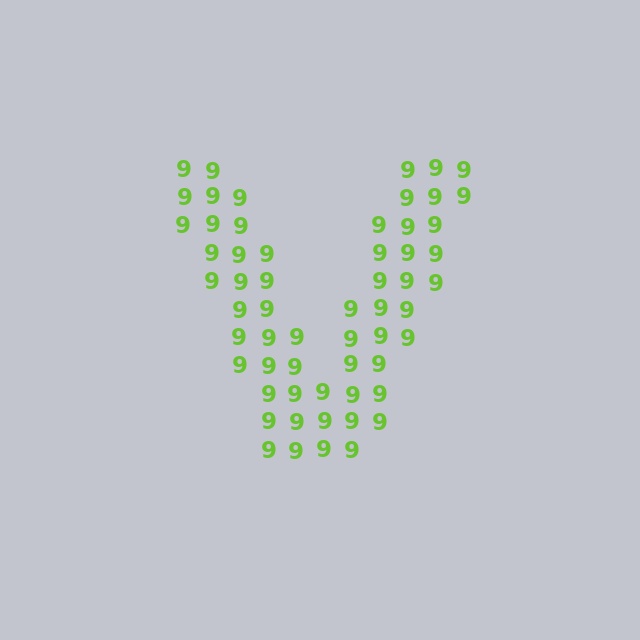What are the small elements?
The small elements are digit 9's.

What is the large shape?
The large shape is the letter V.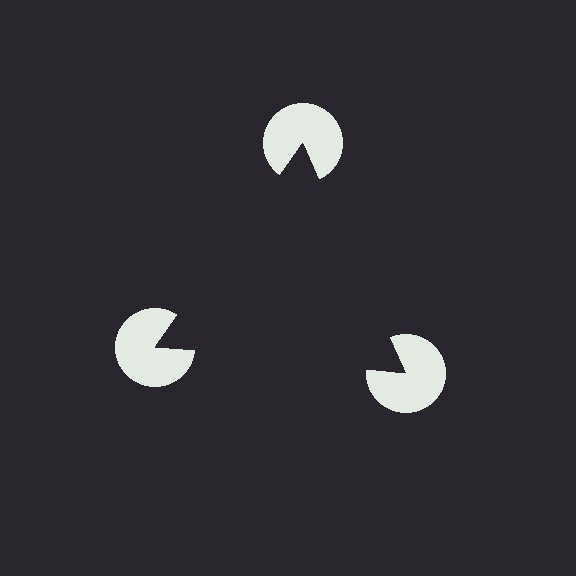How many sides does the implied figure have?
3 sides.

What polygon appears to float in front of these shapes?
An illusory triangle — its edges are inferred from the aligned wedge cuts in the pac-man discs, not physically drawn.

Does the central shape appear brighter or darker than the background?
It typically appears slightly darker than the background, even though no actual brightness change is drawn.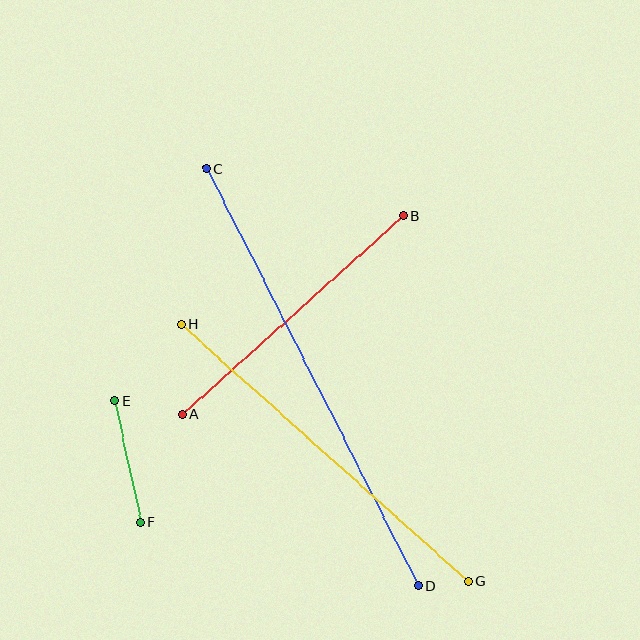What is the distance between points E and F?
The distance is approximately 124 pixels.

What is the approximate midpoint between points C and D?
The midpoint is at approximately (312, 377) pixels.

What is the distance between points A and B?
The distance is approximately 297 pixels.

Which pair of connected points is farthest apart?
Points C and D are farthest apart.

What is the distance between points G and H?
The distance is approximately 385 pixels.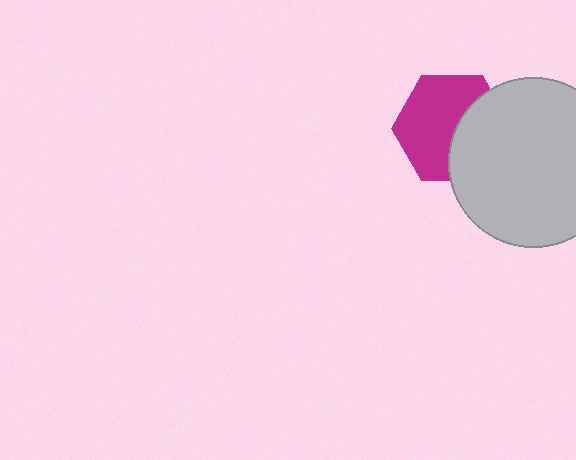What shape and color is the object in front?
The object in front is a light gray circle.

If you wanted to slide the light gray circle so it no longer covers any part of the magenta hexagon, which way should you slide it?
Slide it right — that is the most direct way to separate the two shapes.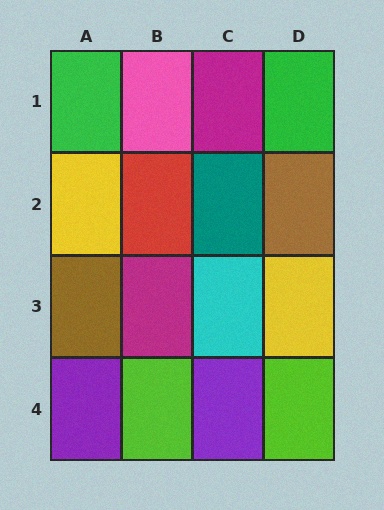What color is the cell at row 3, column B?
Magenta.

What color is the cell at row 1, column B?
Pink.